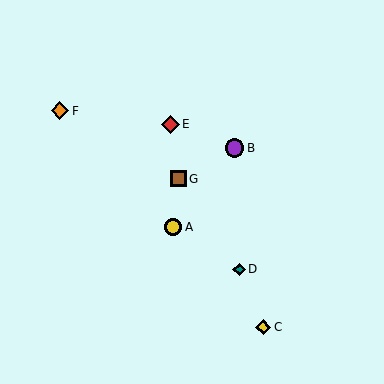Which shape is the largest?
The purple circle (labeled B) is the largest.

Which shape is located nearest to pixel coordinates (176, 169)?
The brown square (labeled G) at (179, 179) is nearest to that location.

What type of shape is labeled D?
Shape D is a teal diamond.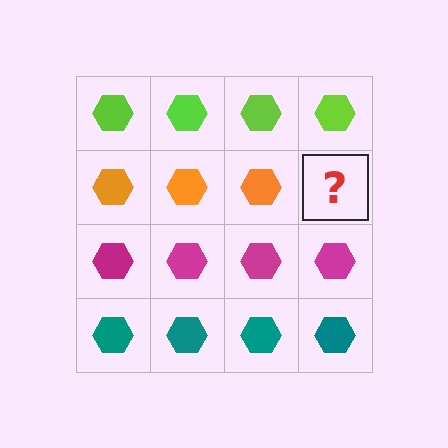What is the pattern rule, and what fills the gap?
The rule is that each row has a consistent color. The gap should be filled with an orange hexagon.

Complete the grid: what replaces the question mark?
The question mark should be replaced with an orange hexagon.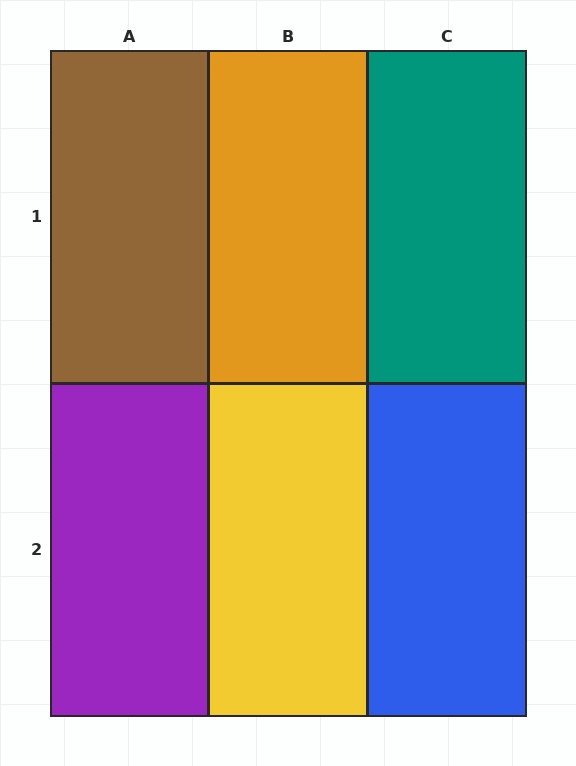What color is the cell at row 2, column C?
Blue.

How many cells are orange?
1 cell is orange.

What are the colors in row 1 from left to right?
Brown, orange, teal.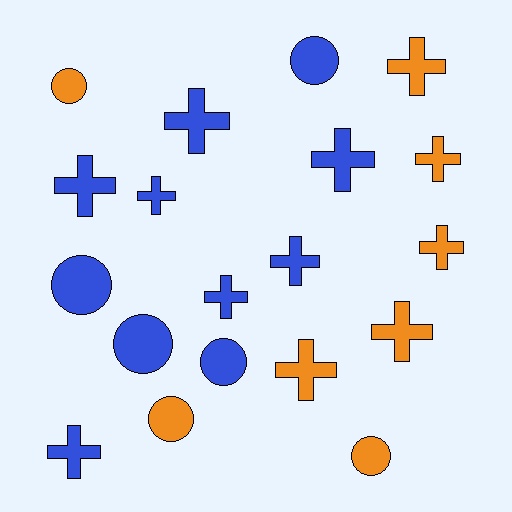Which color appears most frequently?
Blue, with 11 objects.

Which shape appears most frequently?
Cross, with 12 objects.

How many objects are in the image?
There are 19 objects.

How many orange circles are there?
There are 3 orange circles.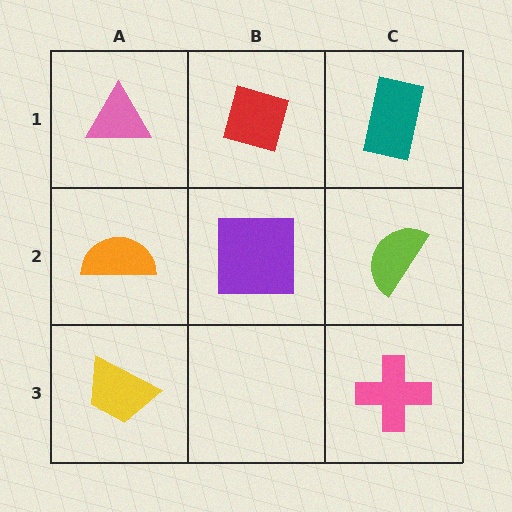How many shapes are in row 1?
3 shapes.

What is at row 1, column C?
A teal rectangle.